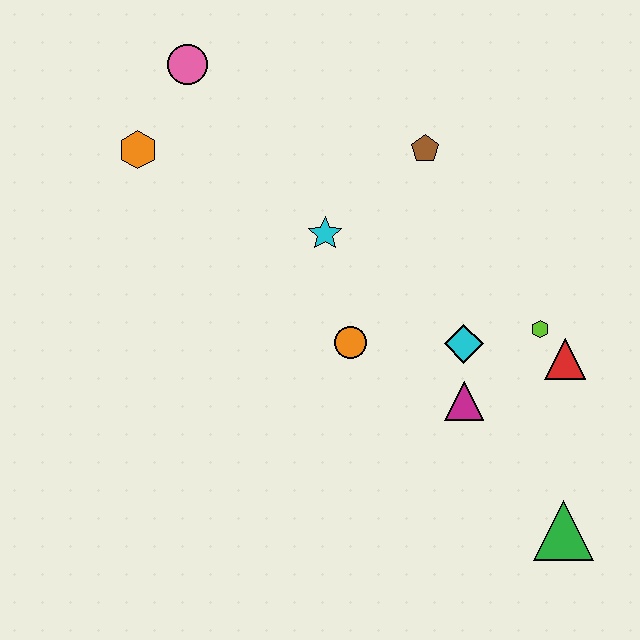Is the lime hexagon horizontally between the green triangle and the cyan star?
Yes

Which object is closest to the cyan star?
The orange circle is closest to the cyan star.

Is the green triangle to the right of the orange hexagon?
Yes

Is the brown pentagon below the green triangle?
No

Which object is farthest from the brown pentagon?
The green triangle is farthest from the brown pentagon.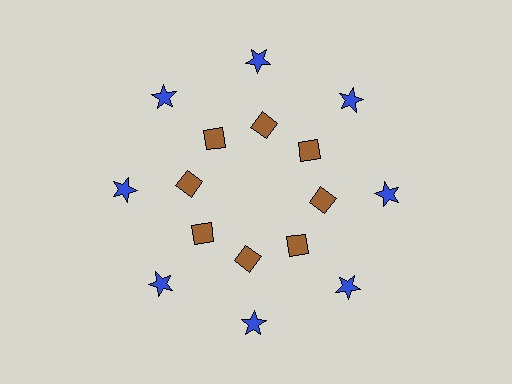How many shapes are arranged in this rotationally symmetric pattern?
There are 16 shapes, arranged in 8 groups of 2.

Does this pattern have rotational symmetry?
Yes, this pattern has 8-fold rotational symmetry. It looks the same after rotating 45 degrees around the center.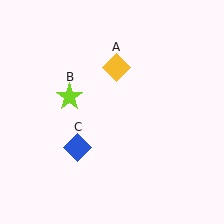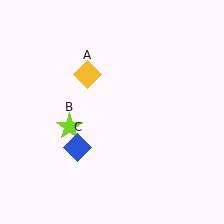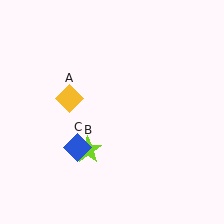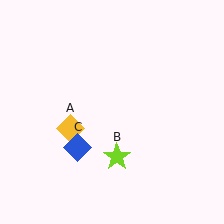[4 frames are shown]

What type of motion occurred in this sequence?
The yellow diamond (object A), lime star (object B) rotated counterclockwise around the center of the scene.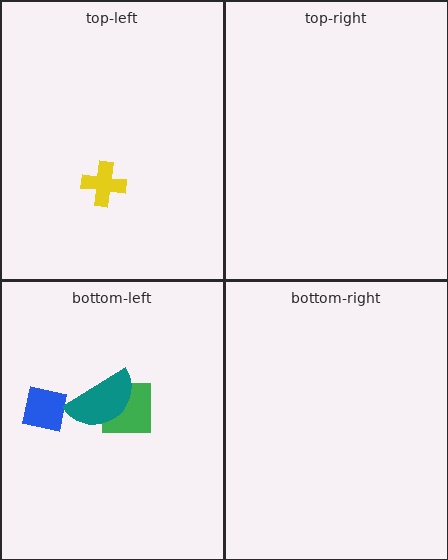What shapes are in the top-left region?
The yellow cross.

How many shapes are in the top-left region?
1.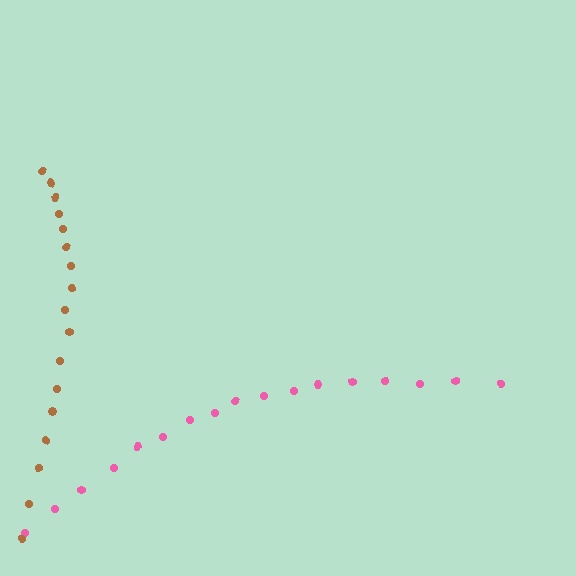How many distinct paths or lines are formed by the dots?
There are 2 distinct paths.